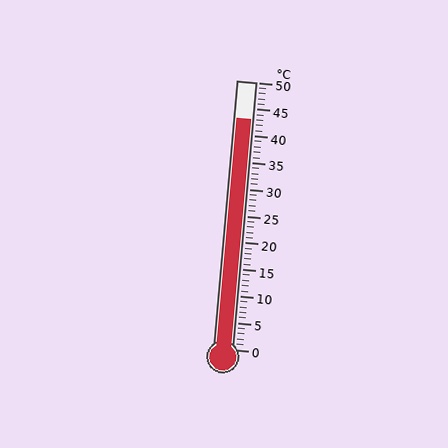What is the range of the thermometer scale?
The thermometer scale ranges from 0°C to 50°C.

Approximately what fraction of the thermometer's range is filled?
The thermometer is filled to approximately 85% of its range.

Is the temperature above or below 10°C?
The temperature is above 10°C.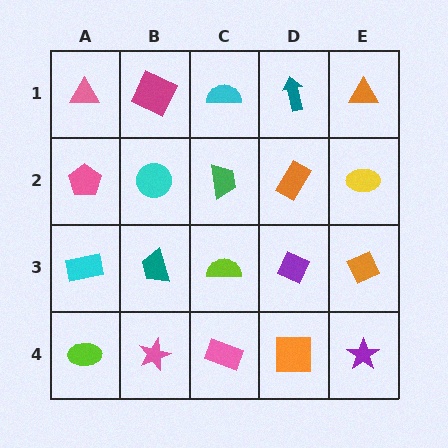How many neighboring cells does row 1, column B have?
3.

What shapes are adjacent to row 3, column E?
A yellow ellipse (row 2, column E), a purple star (row 4, column E), a purple diamond (row 3, column D).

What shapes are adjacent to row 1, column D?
An orange rectangle (row 2, column D), a cyan semicircle (row 1, column C), an orange triangle (row 1, column E).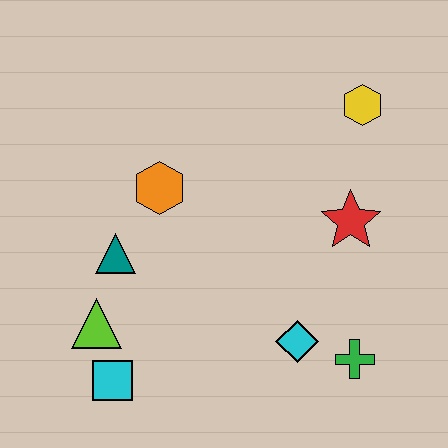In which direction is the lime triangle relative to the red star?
The lime triangle is to the left of the red star.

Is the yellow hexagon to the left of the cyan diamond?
No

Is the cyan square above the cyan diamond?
No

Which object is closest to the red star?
The yellow hexagon is closest to the red star.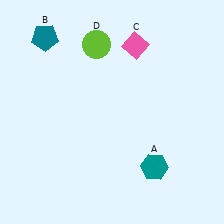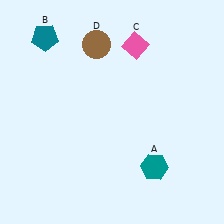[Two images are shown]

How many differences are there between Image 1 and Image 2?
There is 1 difference between the two images.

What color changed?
The circle (D) changed from lime in Image 1 to brown in Image 2.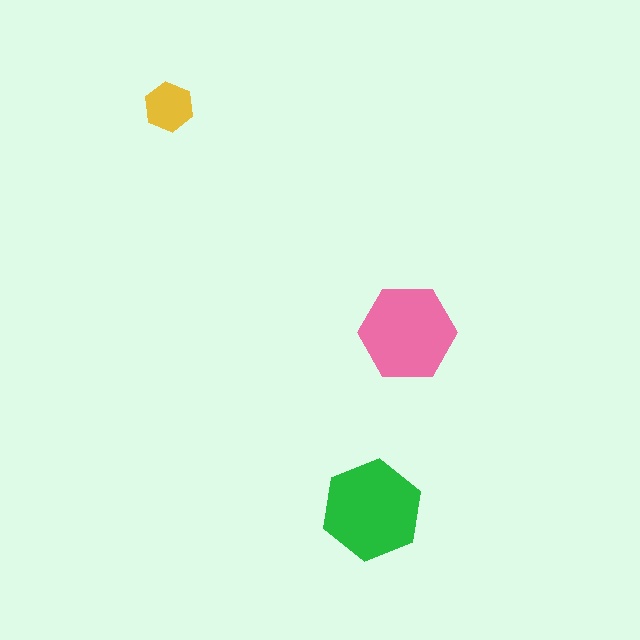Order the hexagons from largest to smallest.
the green one, the pink one, the yellow one.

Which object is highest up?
The yellow hexagon is topmost.